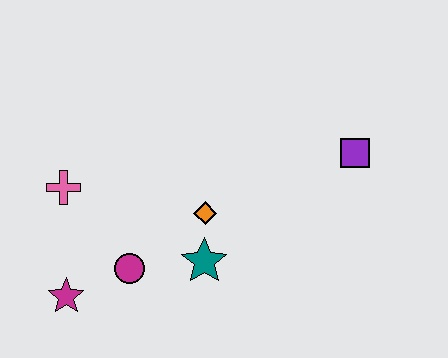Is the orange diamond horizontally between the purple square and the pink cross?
Yes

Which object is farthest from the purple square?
The magenta star is farthest from the purple square.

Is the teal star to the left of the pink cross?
No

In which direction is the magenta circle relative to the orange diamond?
The magenta circle is to the left of the orange diamond.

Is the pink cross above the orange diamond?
Yes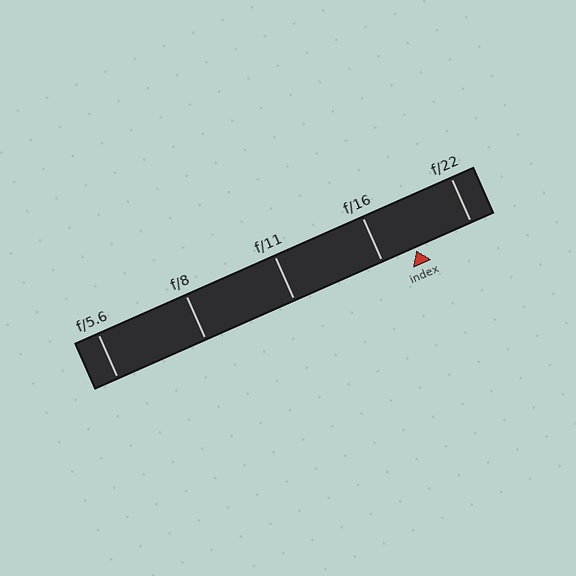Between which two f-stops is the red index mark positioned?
The index mark is between f/16 and f/22.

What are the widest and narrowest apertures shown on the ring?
The widest aperture shown is f/5.6 and the narrowest is f/22.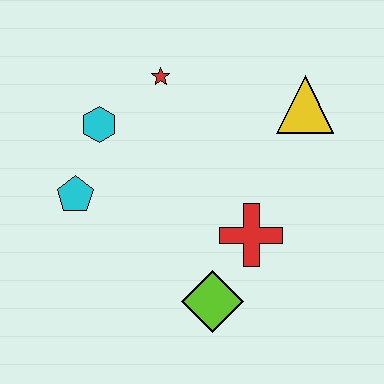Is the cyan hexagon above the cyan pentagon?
Yes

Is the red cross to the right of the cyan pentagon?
Yes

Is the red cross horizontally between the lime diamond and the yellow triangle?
Yes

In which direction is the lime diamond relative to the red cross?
The lime diamond is below the red cross.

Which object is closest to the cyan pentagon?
The cyan hexagon is closest to the cyan pentagon.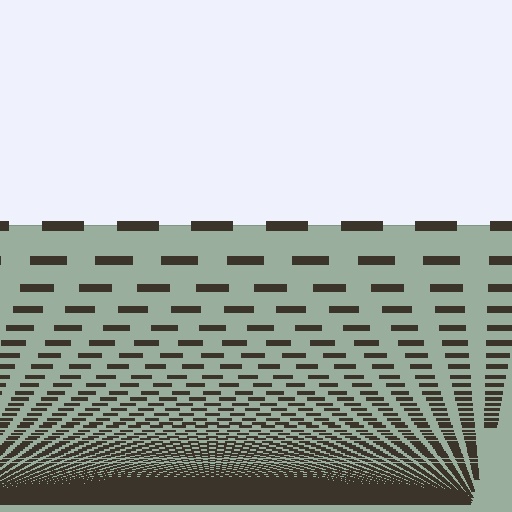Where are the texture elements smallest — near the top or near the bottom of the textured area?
Near the bottom.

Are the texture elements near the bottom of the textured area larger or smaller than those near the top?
Smaller. The gradient is inverted — elements near the bottom are smaller and denser.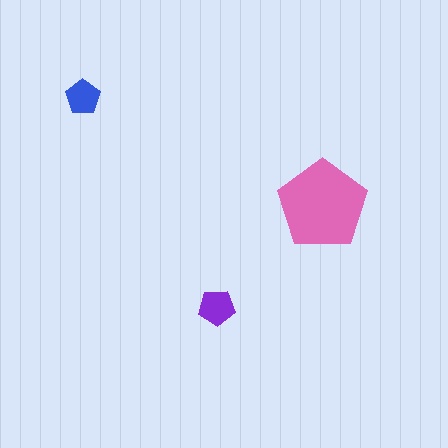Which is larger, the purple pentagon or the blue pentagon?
The purple one.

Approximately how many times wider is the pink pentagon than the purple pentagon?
About 2.5 times wider.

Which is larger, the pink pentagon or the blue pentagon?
The pink one.